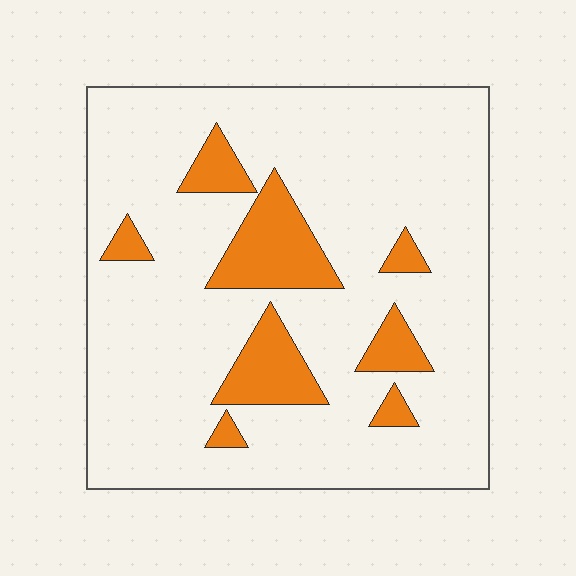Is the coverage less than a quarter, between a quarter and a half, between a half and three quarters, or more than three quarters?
Less than a quarter.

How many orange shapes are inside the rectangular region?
8.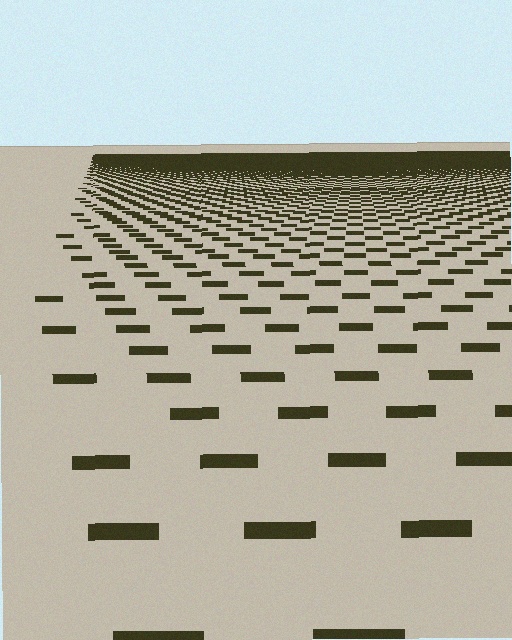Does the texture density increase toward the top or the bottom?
Density increases toward the top.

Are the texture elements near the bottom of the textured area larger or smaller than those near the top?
Larger. Near the bottom, elements are closer to the viewer and appear at a bigger on-screen size.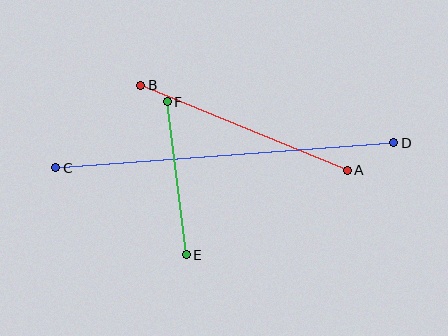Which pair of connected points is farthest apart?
Points C and D are farthest apart.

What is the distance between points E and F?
The distance is approximately 154 pixels.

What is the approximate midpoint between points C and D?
The midpoint is at approximately (225, 155) pixels.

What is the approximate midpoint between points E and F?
The midpoint is at approximately (177, 178) pixels.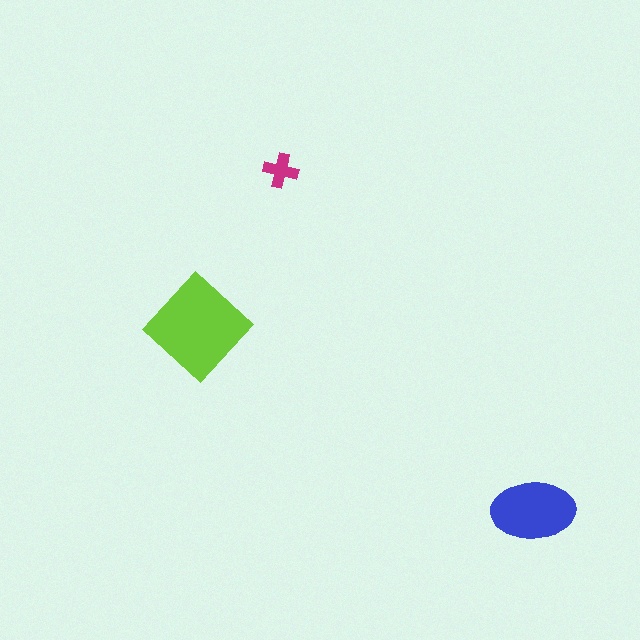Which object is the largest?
The lime diamond.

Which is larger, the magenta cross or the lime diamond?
The lime diamond.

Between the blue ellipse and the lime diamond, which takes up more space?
The lime diamond.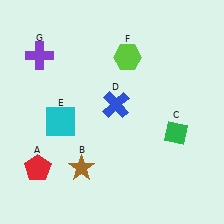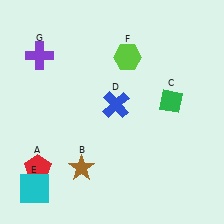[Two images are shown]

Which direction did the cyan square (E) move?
The cyan square (E) moved down.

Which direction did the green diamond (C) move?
The green diamond (C) moved up.